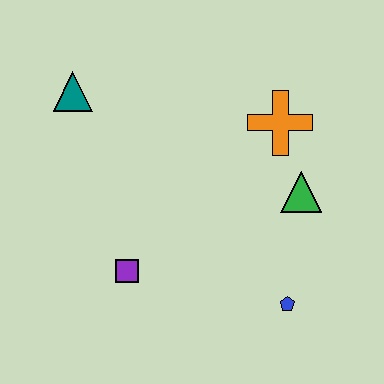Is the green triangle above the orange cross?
No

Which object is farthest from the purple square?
The orange cross is farthest from the purple square.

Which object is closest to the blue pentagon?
The green triangle is closest to the blue pentagon.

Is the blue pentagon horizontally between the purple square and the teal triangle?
No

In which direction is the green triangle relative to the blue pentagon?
The green triangle is above the blue pentagon.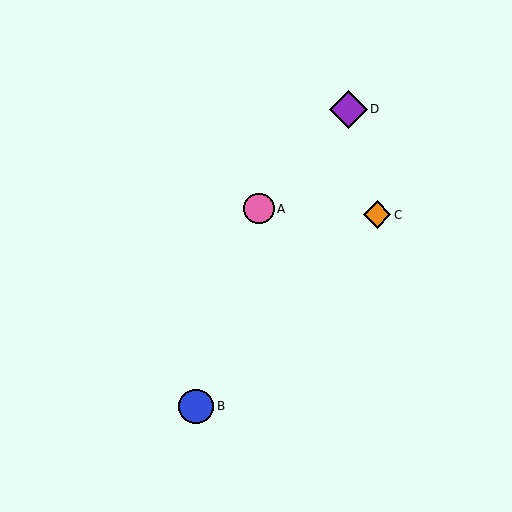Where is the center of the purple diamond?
The center of the purple diamond is at (348, 109).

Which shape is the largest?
The purple diamond (labeled D) is the largest.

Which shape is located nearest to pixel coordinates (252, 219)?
The pink circle (labeled A) at (259, 209) is nearest to that location.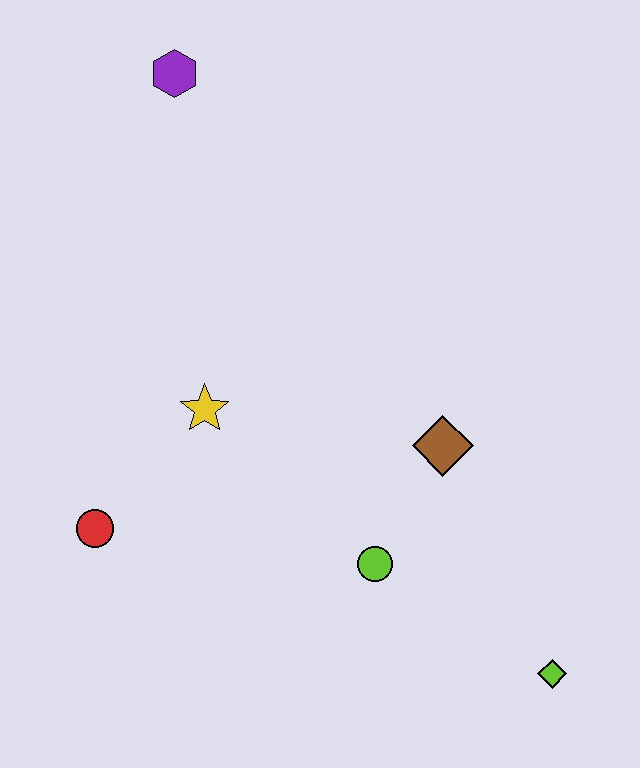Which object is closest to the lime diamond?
The lime circle is closest to the lime diamond.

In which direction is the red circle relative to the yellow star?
The red circle is below the yellow star.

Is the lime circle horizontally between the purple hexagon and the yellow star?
No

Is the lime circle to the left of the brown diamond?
Yes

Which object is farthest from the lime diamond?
The purple hexagon is farthest from the lime diamond.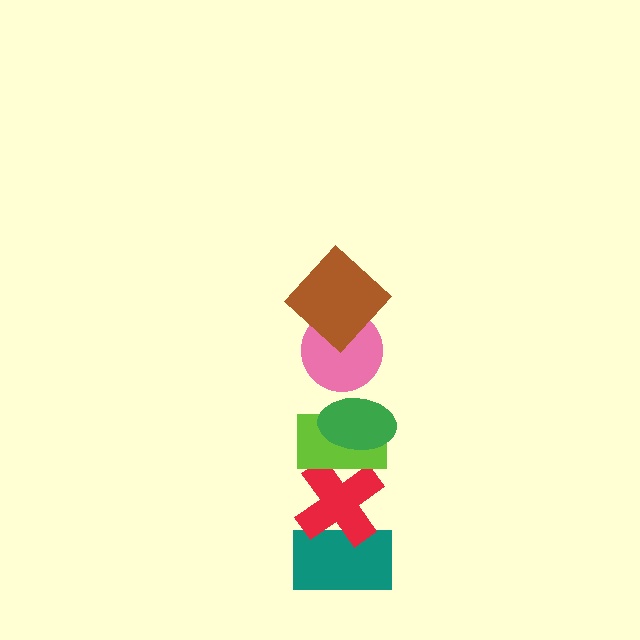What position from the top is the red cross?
The red cross is 5th from the top.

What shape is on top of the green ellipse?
The pink circle is on top of the green ellipse.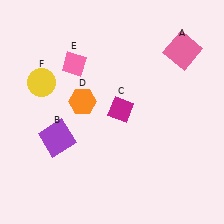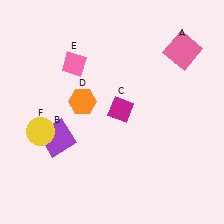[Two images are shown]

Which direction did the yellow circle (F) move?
The yellow circle (F) moved down.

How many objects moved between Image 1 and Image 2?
1 object moved between the two images.